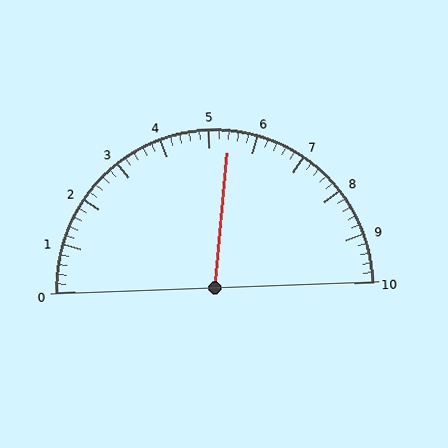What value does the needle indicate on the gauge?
The needle indicates approximately 5.4.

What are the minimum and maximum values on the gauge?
The gauge ranges from 0 to 10.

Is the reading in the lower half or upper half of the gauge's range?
The reading is in the upper half of the range (0 to 10).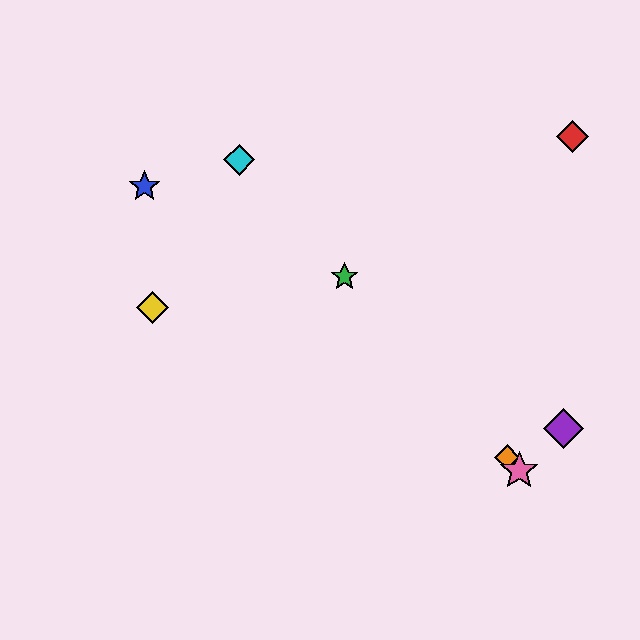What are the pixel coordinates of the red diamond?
The red diamond is at (573, 137).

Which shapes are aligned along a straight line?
The green star, the orange diamond, the cyan diamond, the pink star are aligned along a straight line.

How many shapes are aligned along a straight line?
4 shapes (the green star, the orange diamond, the cyan diamond, the pink star) are aligned along a straight line.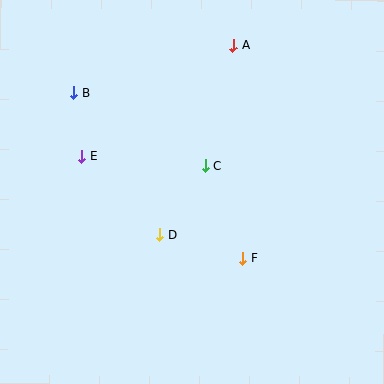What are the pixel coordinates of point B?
Point B is at (74, 92).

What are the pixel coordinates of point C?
Point C is at (206, 166).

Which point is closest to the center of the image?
Point C at (206, 166) is closest to the center.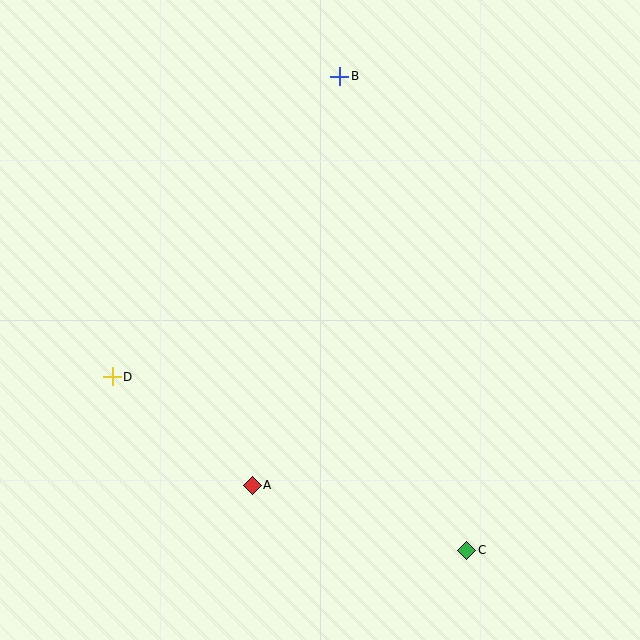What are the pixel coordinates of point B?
Point B is at (340, 76).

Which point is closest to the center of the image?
Point A at (252, 485) is closest to the center.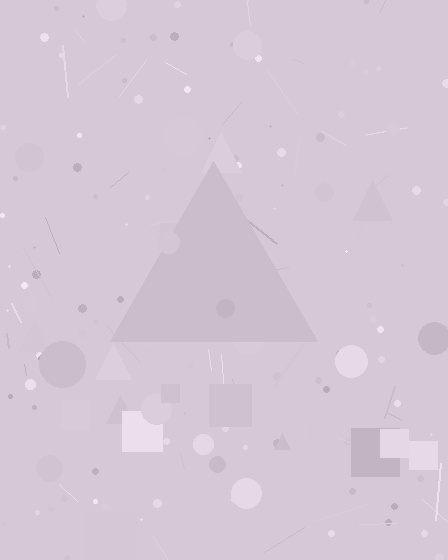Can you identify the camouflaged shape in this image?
The camouflaged shape is a triangle.